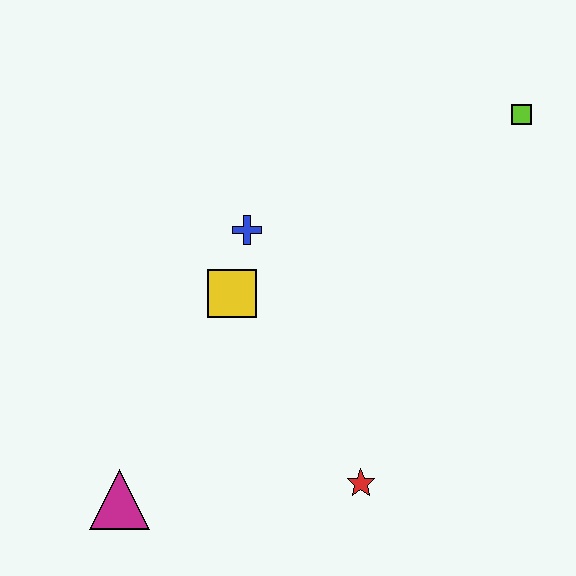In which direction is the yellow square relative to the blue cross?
The yellow square is below the blue cross.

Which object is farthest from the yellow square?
The lime square is farthest from the yellow square.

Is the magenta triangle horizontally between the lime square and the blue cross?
No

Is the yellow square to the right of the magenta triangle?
Yes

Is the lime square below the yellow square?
No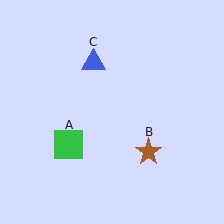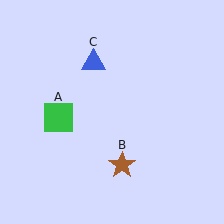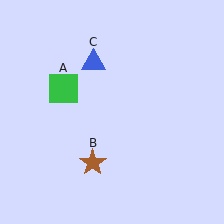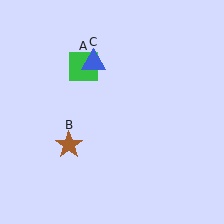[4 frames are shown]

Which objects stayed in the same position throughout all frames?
Blue triangle (object C) remained stationary.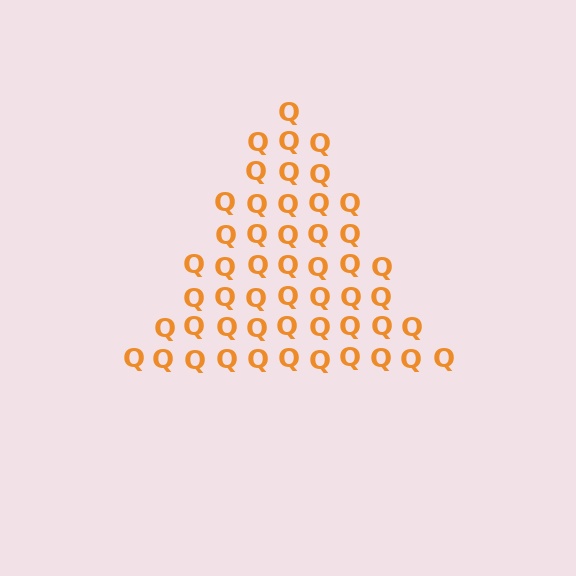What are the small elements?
The small elements are letter Q's.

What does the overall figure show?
The overall figure shows a triangle.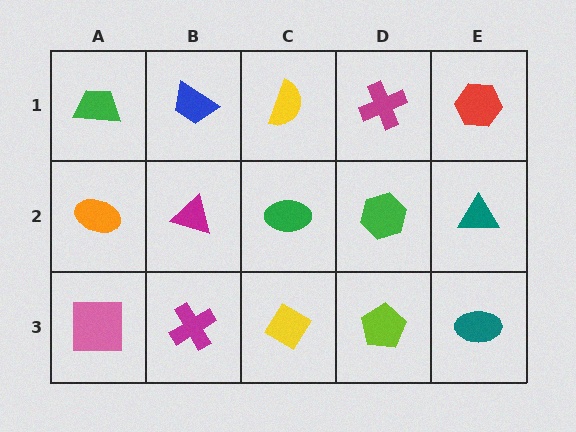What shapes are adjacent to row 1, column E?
A teal triangle (row 2, column E), a magenta cross (row 1, column D).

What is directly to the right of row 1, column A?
A blue trapezoid.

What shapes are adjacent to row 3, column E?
A teal triangle (row 2, column E), a lime pentagon (row 3, column D).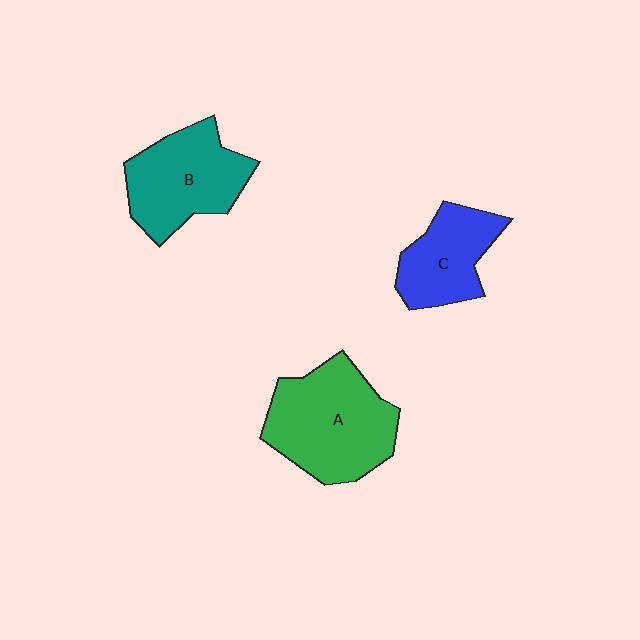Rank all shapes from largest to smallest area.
From largest to smallest: A (green), B (teal), C (blue).